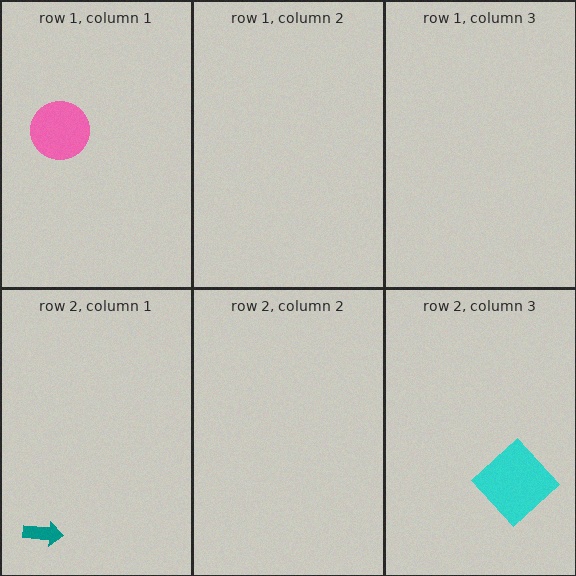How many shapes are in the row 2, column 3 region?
1.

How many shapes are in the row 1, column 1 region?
1.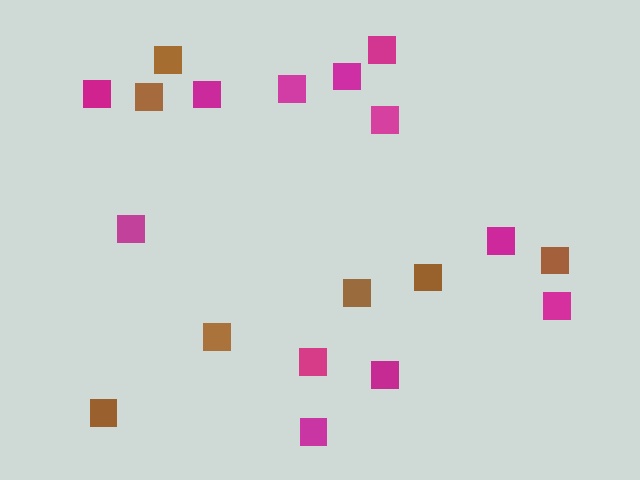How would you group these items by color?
There are 2 groups: one group of brown squares (7) and one group of magenta squares (12).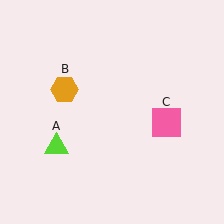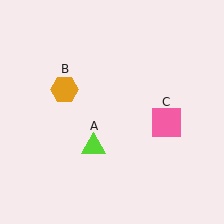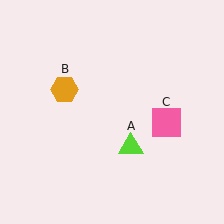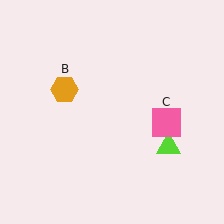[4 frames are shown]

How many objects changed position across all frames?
1 object changed position: lime triangle (object A).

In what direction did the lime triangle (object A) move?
The lime triangle (object A) moved right.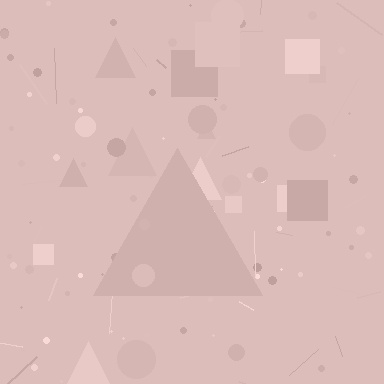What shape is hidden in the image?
A triangle is hidden in the image.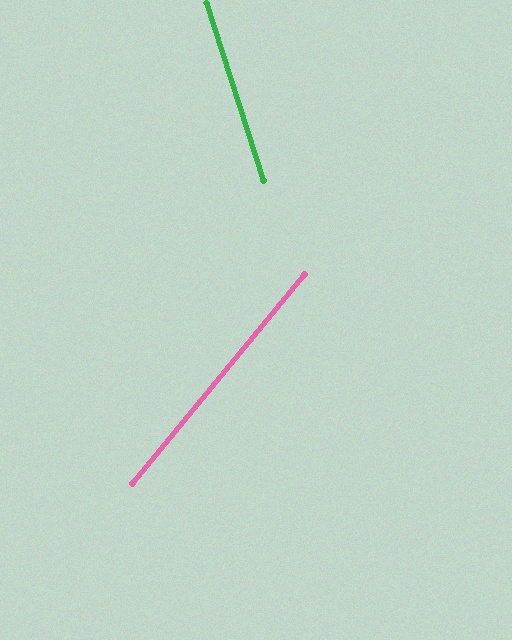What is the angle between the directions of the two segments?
Approximately 57 degrees.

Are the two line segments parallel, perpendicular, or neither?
Neither parallel nor perpendicular — they differ by about 57°.